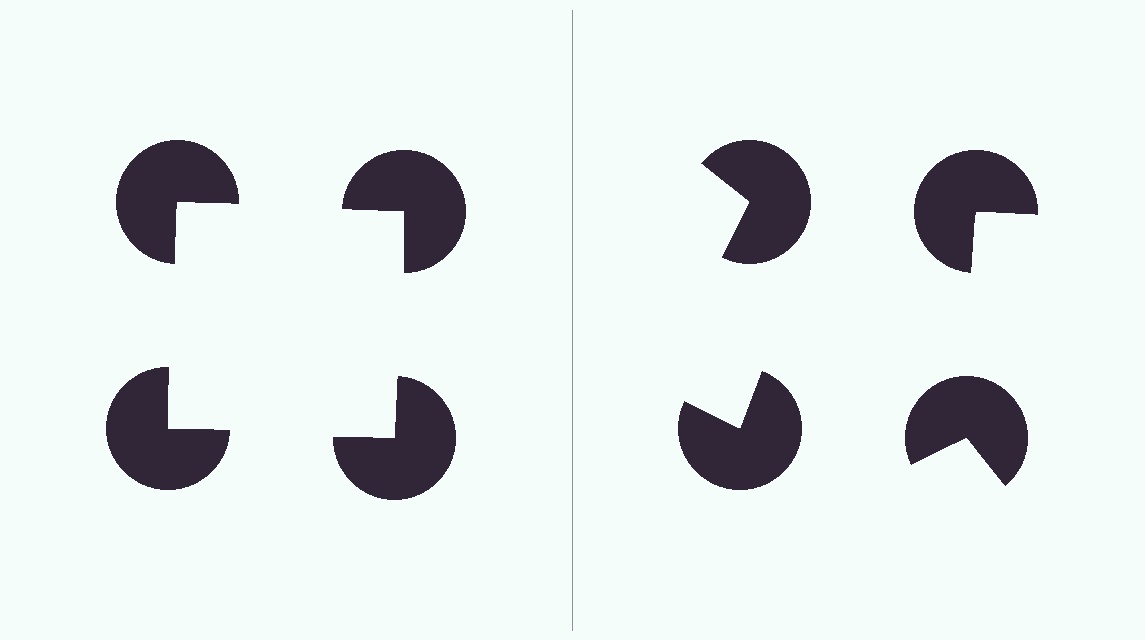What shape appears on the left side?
An illusory square.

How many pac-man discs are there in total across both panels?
8 — 4 on each side.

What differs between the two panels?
The pac-man discs are positioned identically on both sides; only the wedge orientations differ. On the left they align to a square; on the right they are misaligned.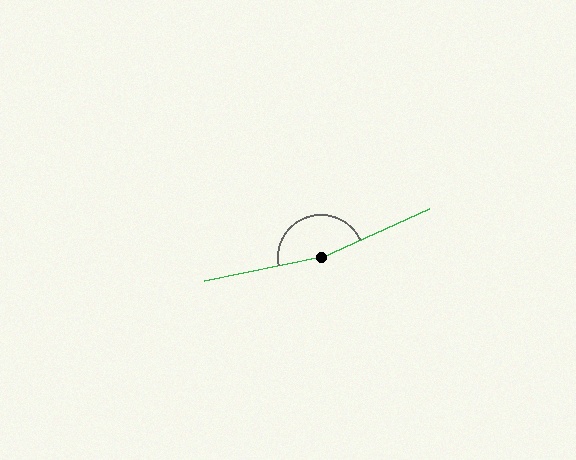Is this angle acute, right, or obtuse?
It is obtuse.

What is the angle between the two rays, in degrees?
Approximately 168 degrees.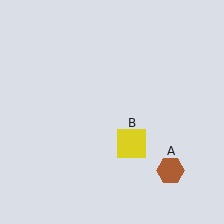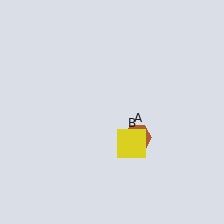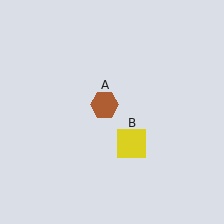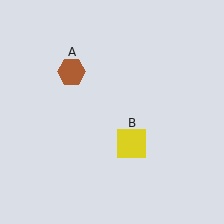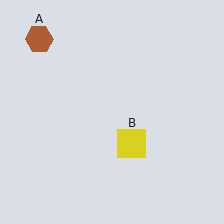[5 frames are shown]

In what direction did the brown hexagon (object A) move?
The brown hexagon (object A) moved up and to the left.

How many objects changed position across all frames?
1 object changed position: brown hexagon (object A).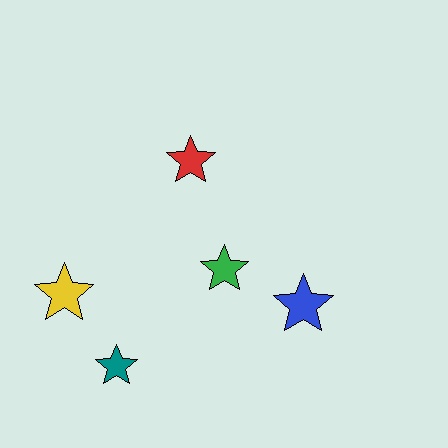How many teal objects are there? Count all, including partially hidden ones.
There is 1 teal object.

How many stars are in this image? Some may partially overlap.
There are 5 stars.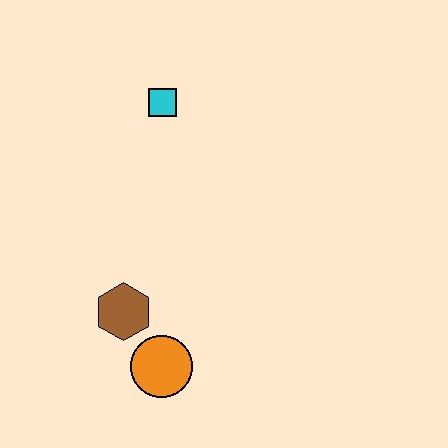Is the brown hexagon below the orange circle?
No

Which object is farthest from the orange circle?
The cyan square is farthest from the orange circle.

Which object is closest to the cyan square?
The brown hexagon is closest to the cyan square.